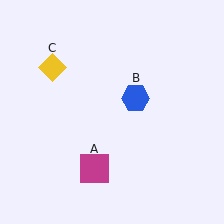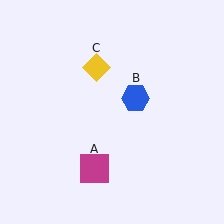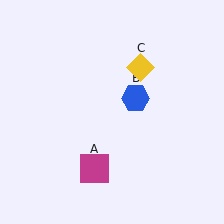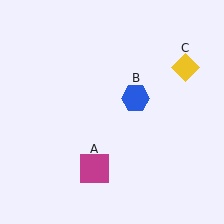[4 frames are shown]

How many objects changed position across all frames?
1 object changed position: yellow diamond (object C).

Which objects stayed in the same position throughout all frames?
Magenta square (object A) and blue hexagon (object B) remained stationary.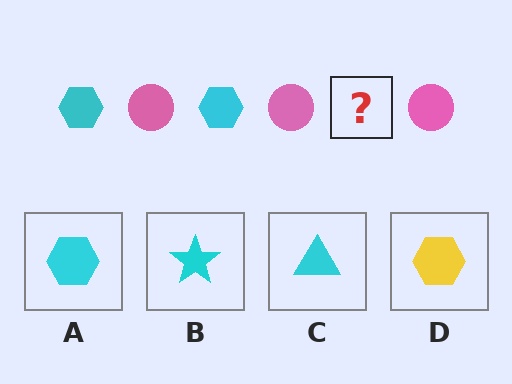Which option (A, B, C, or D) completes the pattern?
A.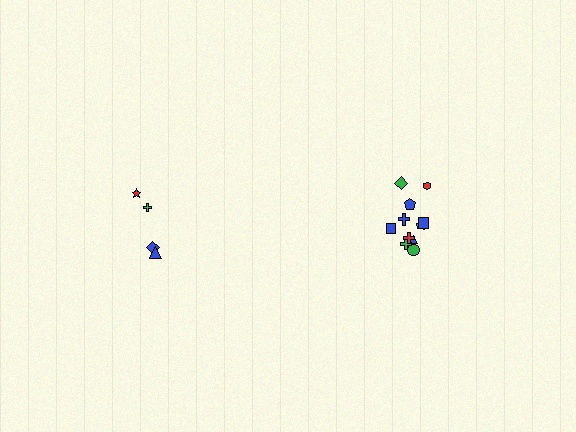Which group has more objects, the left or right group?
The right group.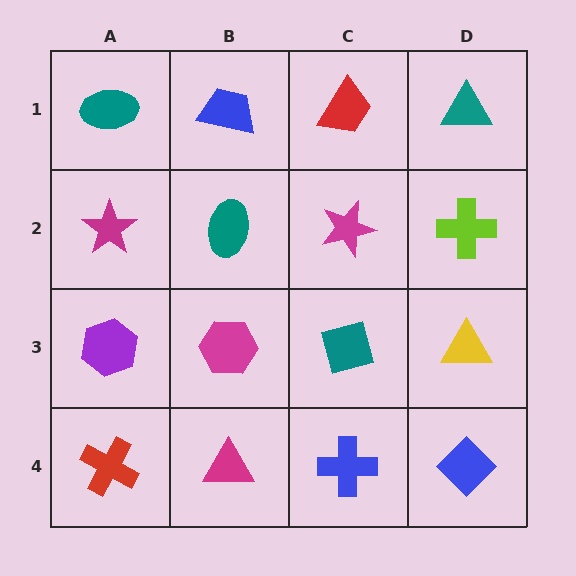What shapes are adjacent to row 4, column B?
A magenta hexagon (row 3, column B), a red cross (row 4, column A), a blue cross (row 4, column C).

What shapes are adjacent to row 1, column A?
A magenta star (row 2, column A), a blue trapezoid (row 1, column B).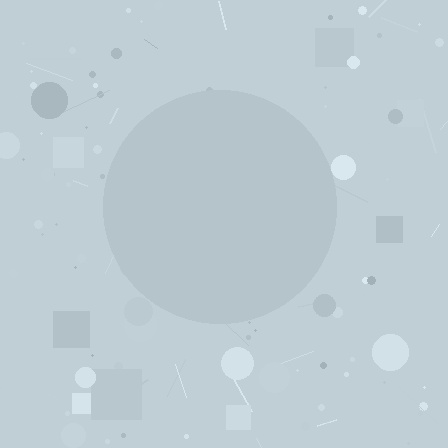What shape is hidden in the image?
A circle is hidden in the image.